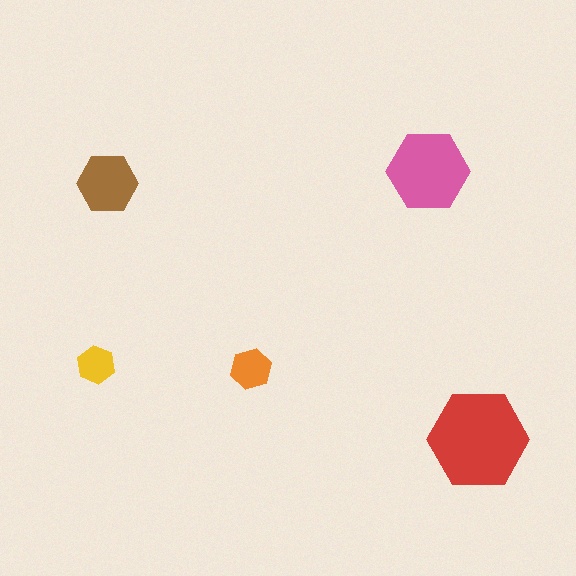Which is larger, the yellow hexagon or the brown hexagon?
The brown one.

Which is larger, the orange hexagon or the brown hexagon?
The brown one.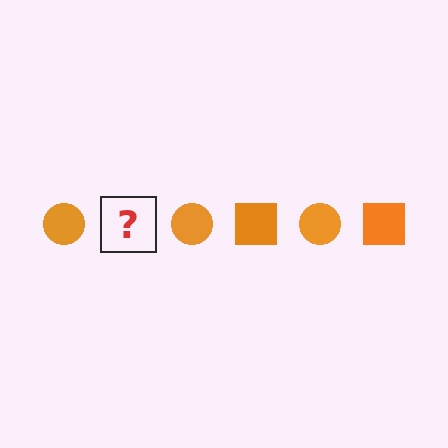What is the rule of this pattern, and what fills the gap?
The rule is that the pattern cycles through circle, square shapes in orange. The gap should be filled with an orange square.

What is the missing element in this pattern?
The missing element is an orange square.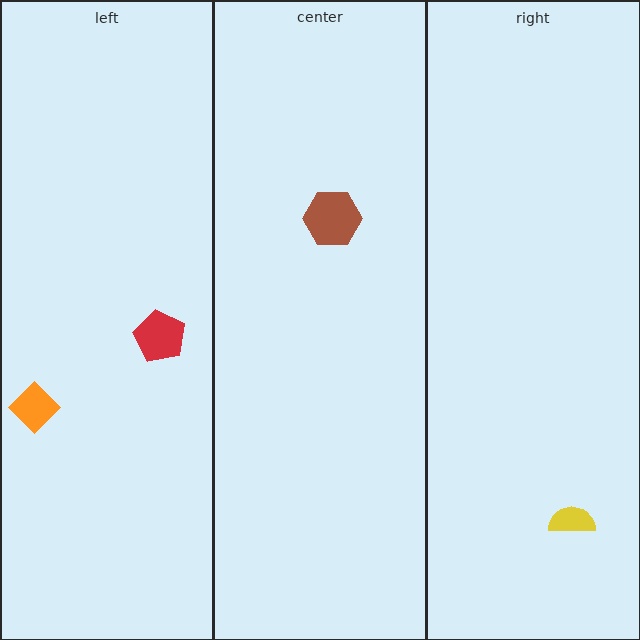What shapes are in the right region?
The yellow semicircle.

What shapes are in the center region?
The brown hexagon.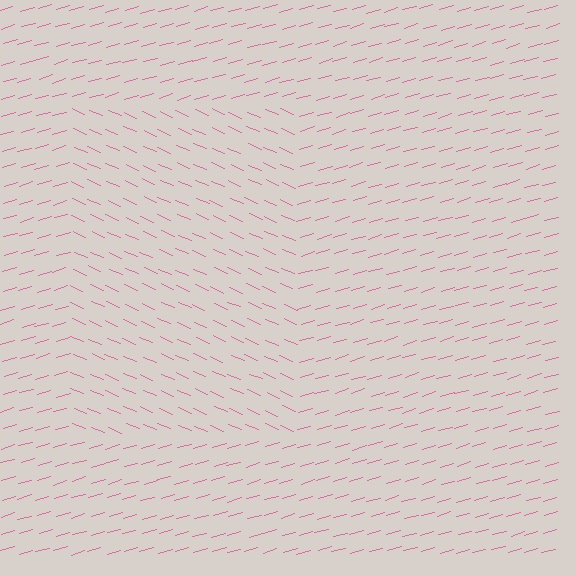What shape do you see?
I see a rectangle.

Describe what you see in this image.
The image is filled with small pink line segments. A rectangle region in the image has lines oriented differently from the surrounding lines, creating a visible texture boundary.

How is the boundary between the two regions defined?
The boundary is defined purely by a change in line orientation (approximately 40 degrees difference). All lines are the same color and thickness.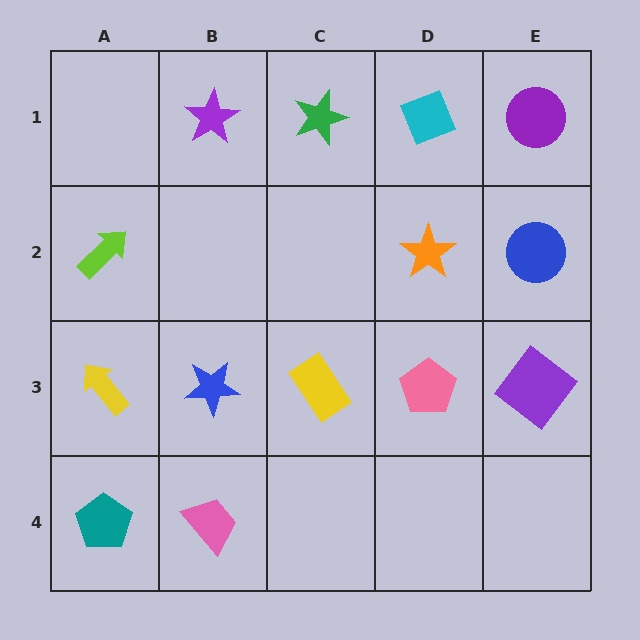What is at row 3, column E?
A purple diamond.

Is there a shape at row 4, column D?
No, that cell is empty.